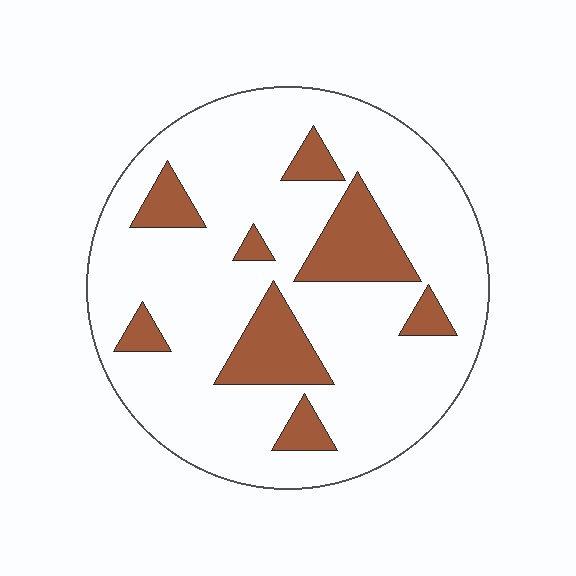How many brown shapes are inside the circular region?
8.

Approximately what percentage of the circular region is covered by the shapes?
Approximately 20%.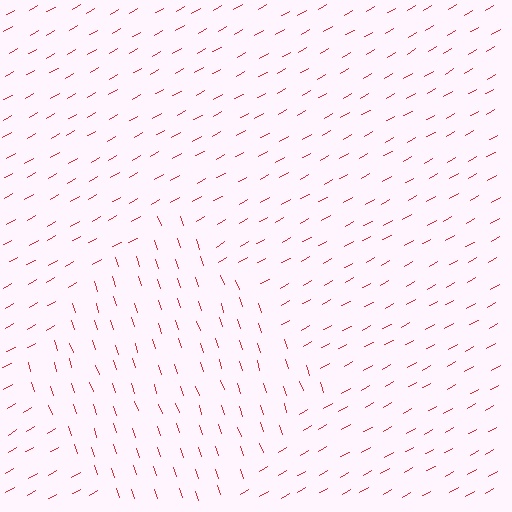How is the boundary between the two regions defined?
The boundary is defined purely by a change in line orientation (approximately 79 degrees difference). All lines are the same color and thickness.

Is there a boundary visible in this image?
Yes, there is a texture boundary formed by a change in line orientation.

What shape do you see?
I see a diamond.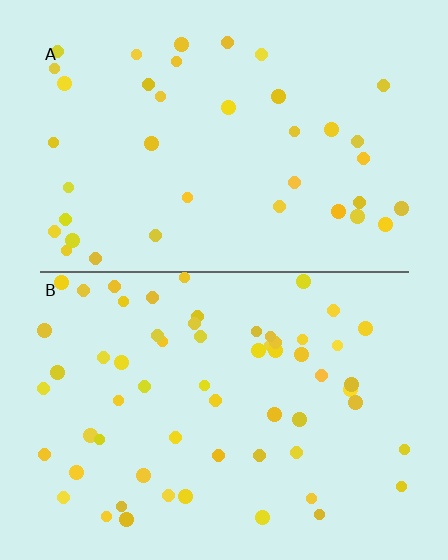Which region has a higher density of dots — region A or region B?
B (the bottom).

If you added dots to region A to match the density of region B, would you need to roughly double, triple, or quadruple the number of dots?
Approximately double.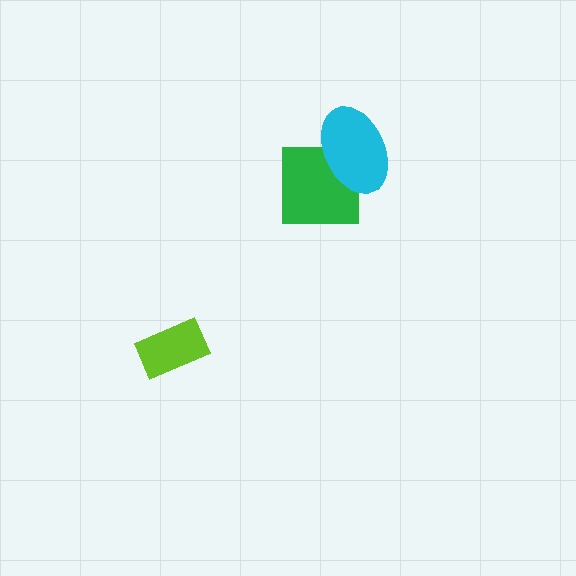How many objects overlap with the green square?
1 object overlaps with the green square.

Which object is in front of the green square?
The cyan ellipse is in front of the green square.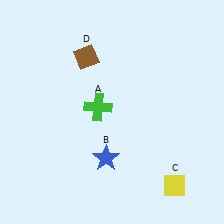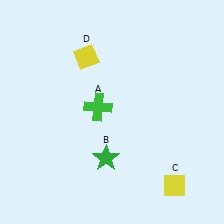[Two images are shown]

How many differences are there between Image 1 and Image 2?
There are 2 differences between the two images.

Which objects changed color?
B changed from blue to green. D changed from brown to yellow.